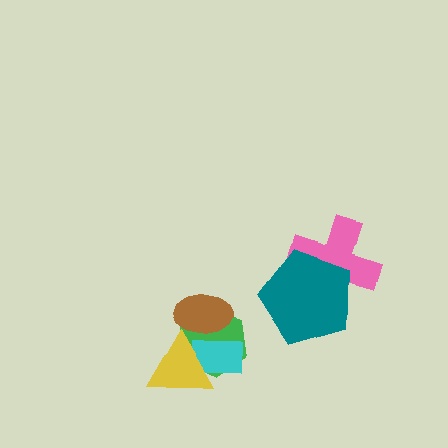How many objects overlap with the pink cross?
1 object overlaps with the pink cross.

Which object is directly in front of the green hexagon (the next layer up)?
The cyan rectangle is directly in front of the green hexagon.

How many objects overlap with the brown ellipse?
3 objects overlap with the brown ellipse.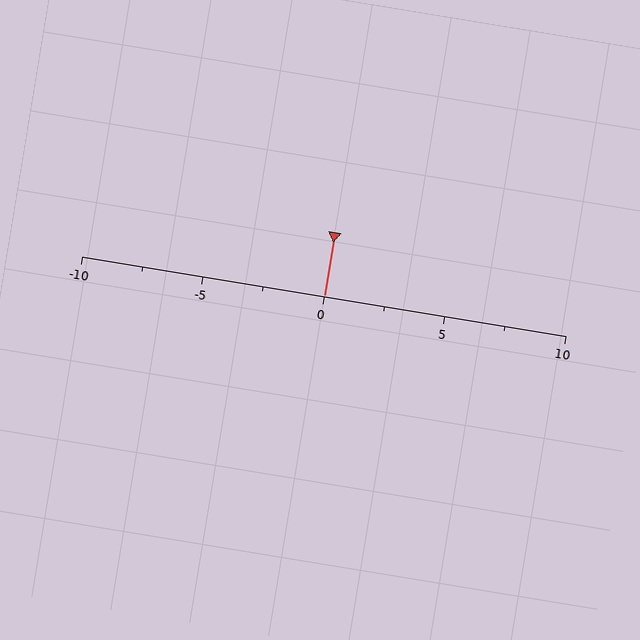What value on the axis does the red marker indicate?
The marker indicates approximately 0.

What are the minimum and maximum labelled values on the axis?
The axis runs from -10 to 10.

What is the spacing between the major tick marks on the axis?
The major ticks are spaced 5 apart.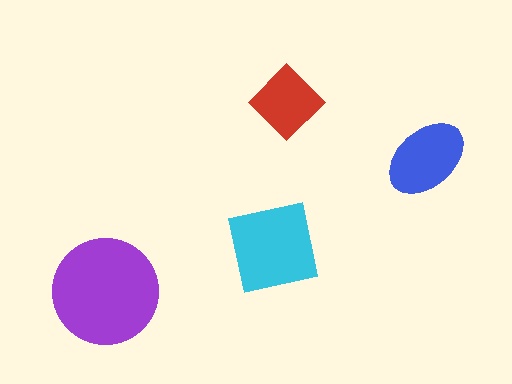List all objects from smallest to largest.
The red diamond, the blue ellipse, the cyan square, the purple circle.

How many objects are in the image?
There are 4 objects in the image.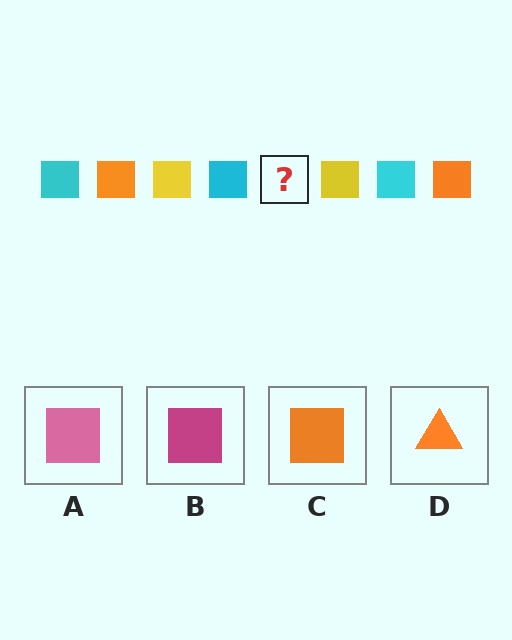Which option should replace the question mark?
Option C.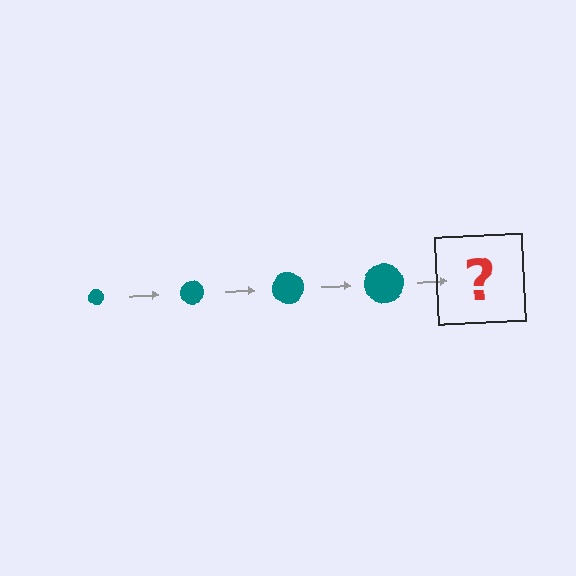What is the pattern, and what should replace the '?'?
The pattern is that the circle gets progressively larger each step. The '?' should be a teal circle, larger than the previous one.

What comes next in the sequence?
The next element should be a teal circle, larger than the previous one.